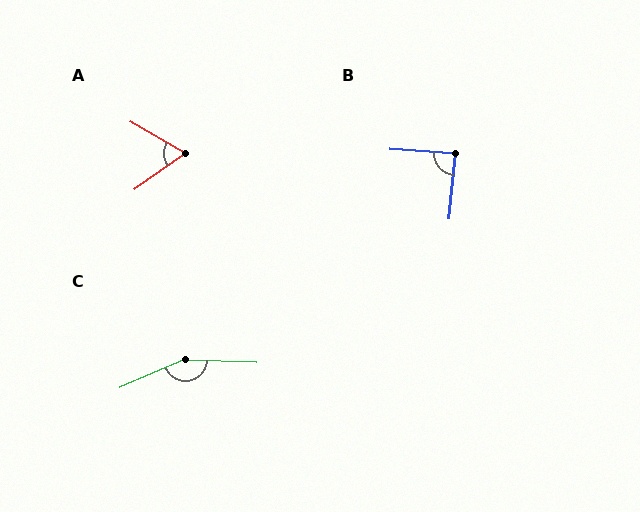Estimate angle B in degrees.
Approximately 88 degrees.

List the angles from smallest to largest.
A (65°), B (88°), C (154°).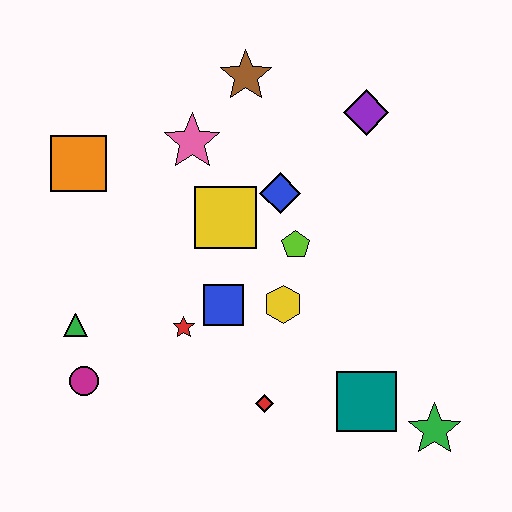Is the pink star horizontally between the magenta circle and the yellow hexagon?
Yes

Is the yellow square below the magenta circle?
No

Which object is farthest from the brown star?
The green star is farthest from the brown star.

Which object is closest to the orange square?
The pink star is closest to the orange square.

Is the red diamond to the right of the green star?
No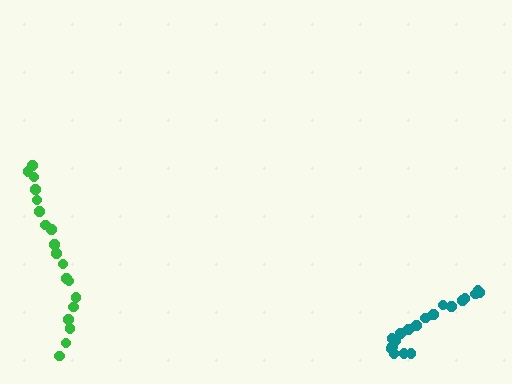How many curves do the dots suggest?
There are 2 distinct paths.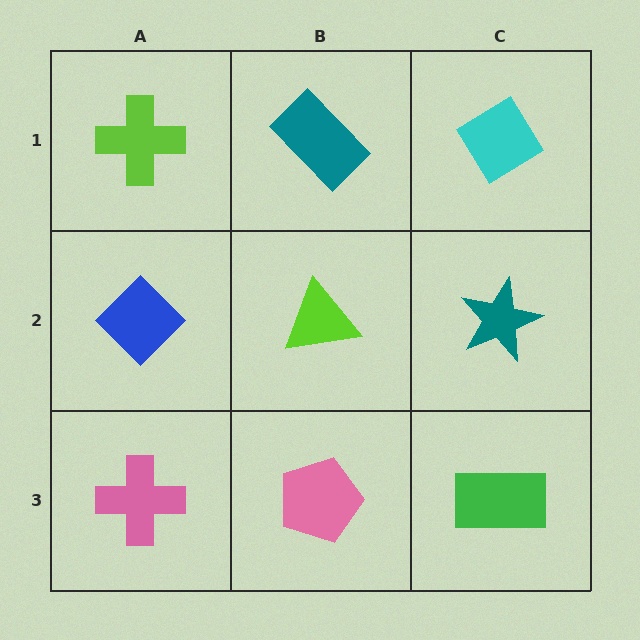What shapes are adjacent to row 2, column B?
A teal rectangle (row 1, column B), a pink pentagon (row 3, column B), a blue diamond (row 2, column A), a teal star (row 2, column C).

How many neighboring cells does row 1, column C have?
2.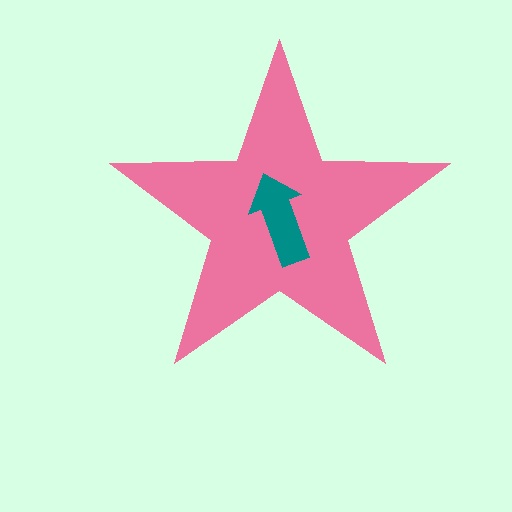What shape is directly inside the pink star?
The teal arrow.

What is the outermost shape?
The pink star.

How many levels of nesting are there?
2.